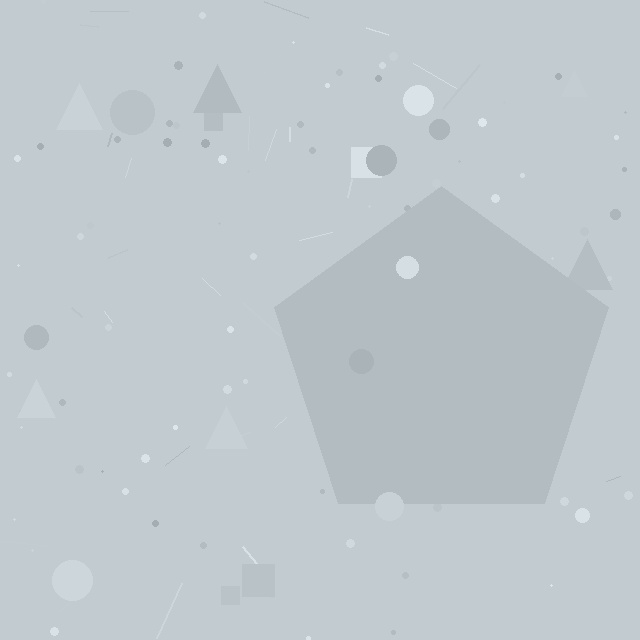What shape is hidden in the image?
A pentagon is hidden in the image.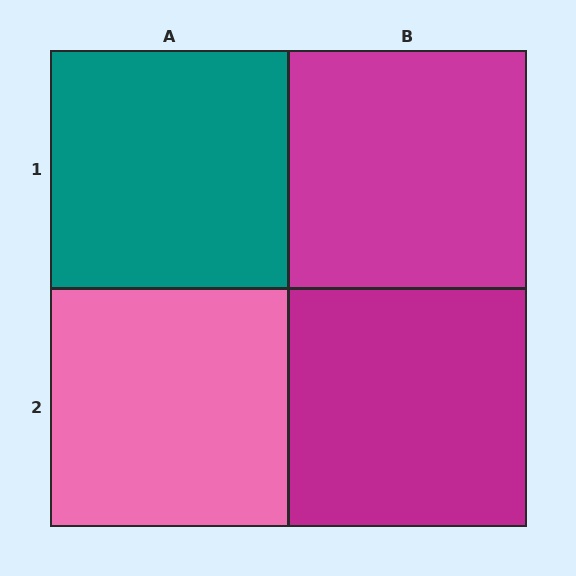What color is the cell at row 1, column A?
Teal.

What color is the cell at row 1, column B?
Magenta.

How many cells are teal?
1 cell is teal.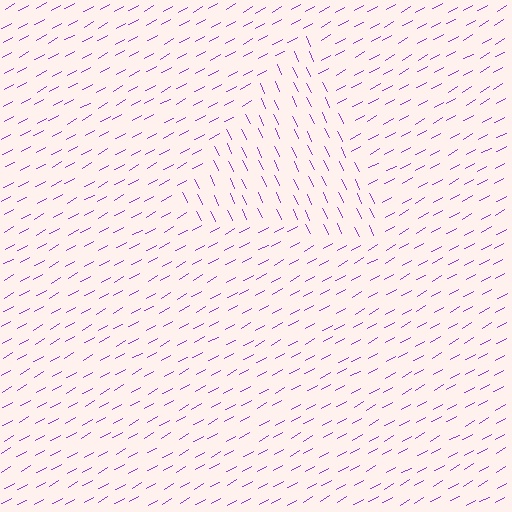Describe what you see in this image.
The image is filled with small purple line segments. A triangle region in the image has lines oriented differently from the surrounding lines, creating a visible texture boundary.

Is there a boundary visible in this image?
Yes, there is a texture boundary formed by a change in line orientation.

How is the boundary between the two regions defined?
The boundary is defined purely by a change in line orientation (approximately 86 degrees difference). All lines are the same color and thickness.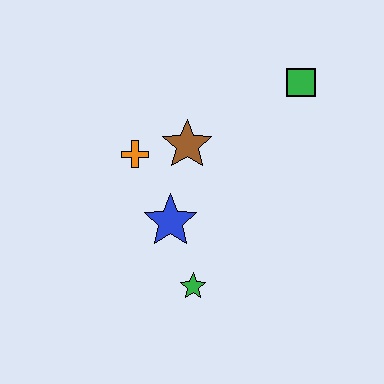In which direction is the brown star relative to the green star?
The brown star is above the green star.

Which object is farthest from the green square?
The green star is farthest from the green square.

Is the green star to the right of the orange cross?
Yes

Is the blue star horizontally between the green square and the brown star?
No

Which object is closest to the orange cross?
The brown star is closest to the orange cross.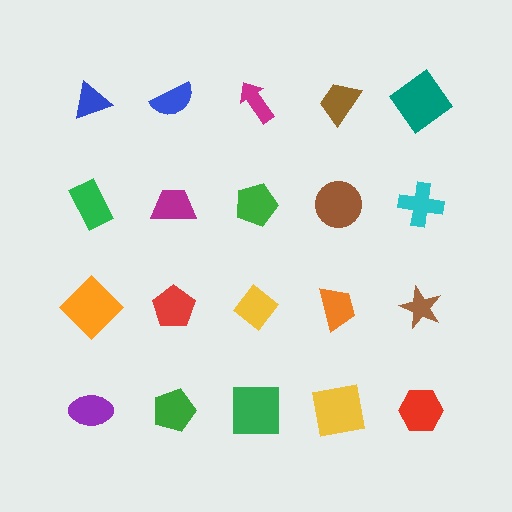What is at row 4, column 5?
A red hexagon.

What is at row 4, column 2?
A green pentagon.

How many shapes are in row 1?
5 shapes.